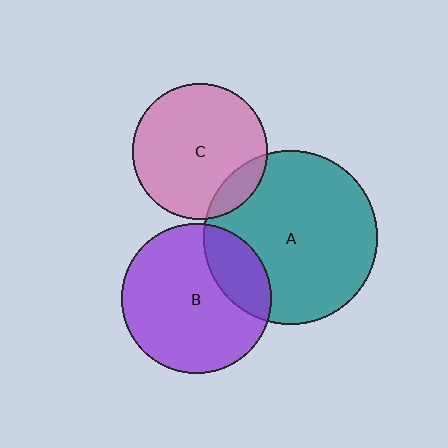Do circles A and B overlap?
Yes.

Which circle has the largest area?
Circle A (teal).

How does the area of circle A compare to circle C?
Approximately 1.7 times.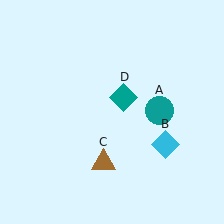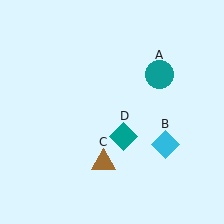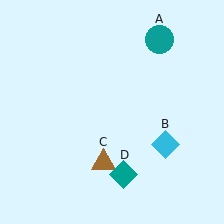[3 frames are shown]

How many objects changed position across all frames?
2 objects changed position: teal circle (object A), teal diamond (object D).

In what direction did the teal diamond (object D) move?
The teal diamond (object D) moved down.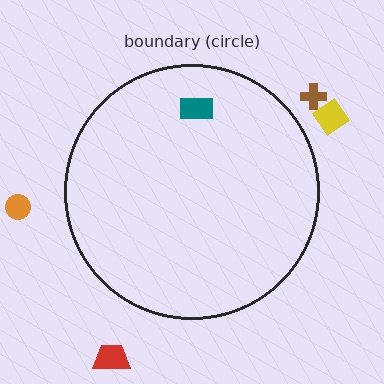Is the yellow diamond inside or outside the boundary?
Outside.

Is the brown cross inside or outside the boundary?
Outside.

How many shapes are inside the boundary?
1 inside, 4 outside.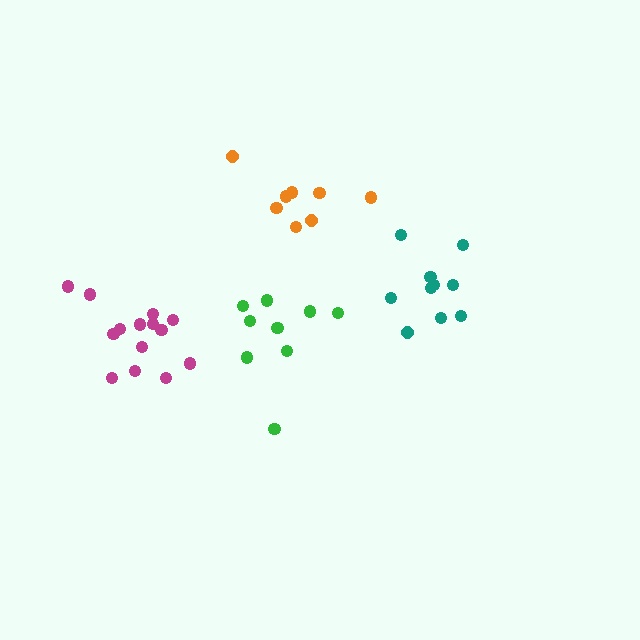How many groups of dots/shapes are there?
There are 4 groups.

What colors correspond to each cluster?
The clusters are colored: magenta, orange, green, teal.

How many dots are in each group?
Group 1: 14 dots, Group 2: 8 dots, Group 3: 9 dots, Group 4: 10 dots (41 total).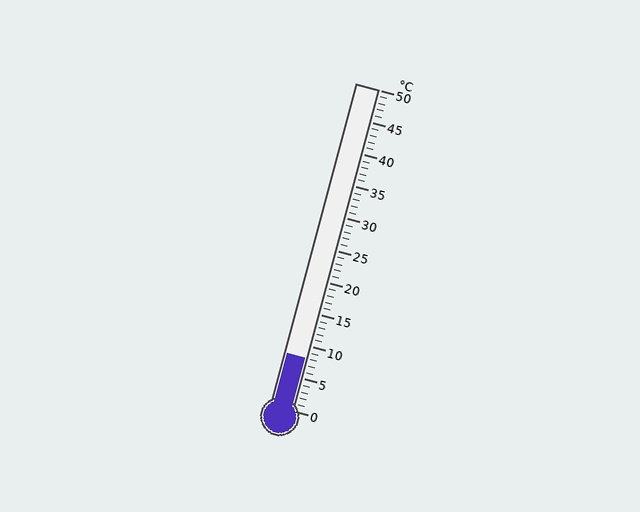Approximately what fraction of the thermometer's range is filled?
The thermometer is filled to approximately 15% of its range.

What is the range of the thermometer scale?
The thermometer scale ranges from 0°C to 50°C.